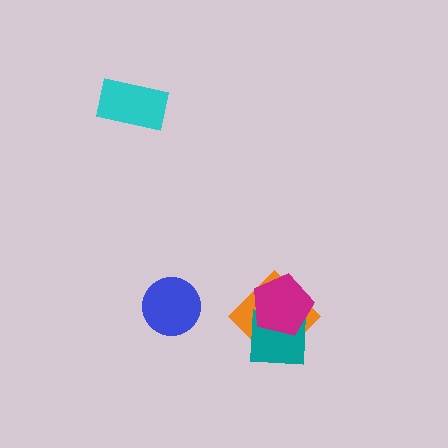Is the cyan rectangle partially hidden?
No, no other shape covers it.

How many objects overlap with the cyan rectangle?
0 objects overlap with the cyan rectangle.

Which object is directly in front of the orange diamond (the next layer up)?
The teal square is directly in front of the orange diamond.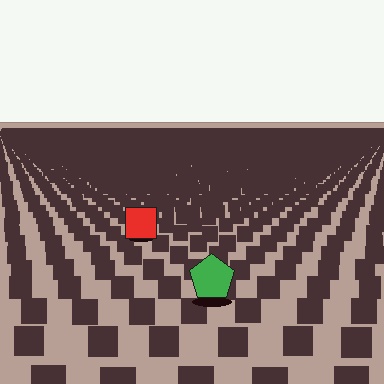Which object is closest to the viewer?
The green pentagon is closest. The texture marks near it are larger and more spread out.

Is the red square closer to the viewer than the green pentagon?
No. The green pentagon is closer — you can tell from the texture gradient: the ground texture is coarser near it.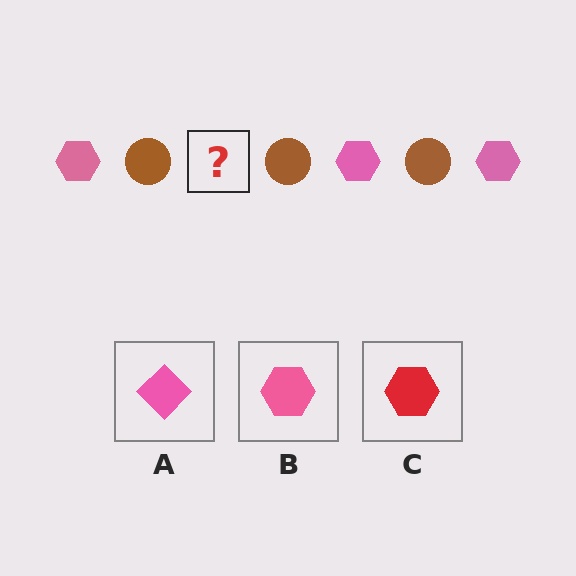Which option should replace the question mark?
Option B.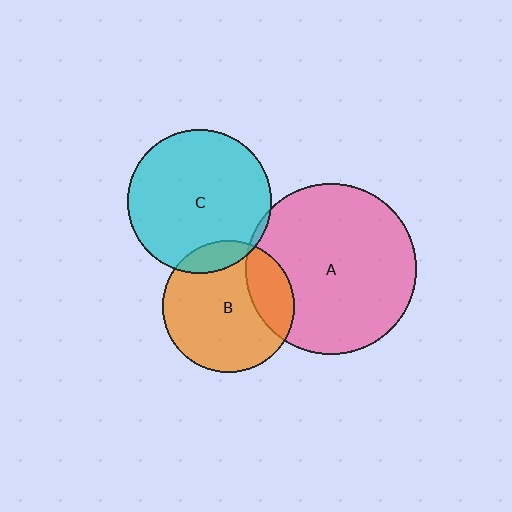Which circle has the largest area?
Circle A (pink).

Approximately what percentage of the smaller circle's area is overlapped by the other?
Approximately 15%.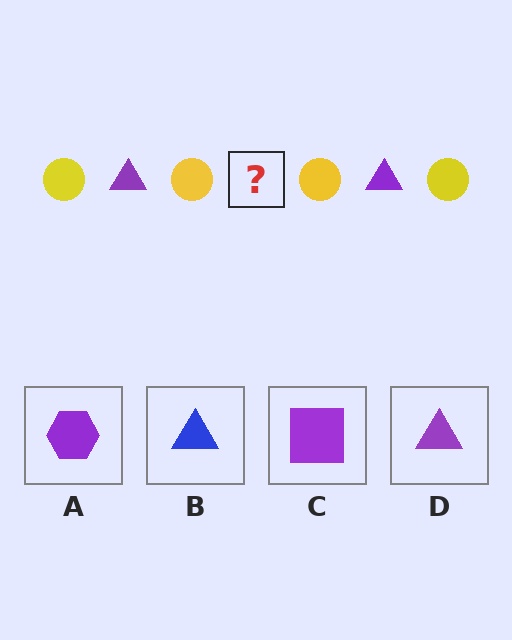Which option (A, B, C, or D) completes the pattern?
D.